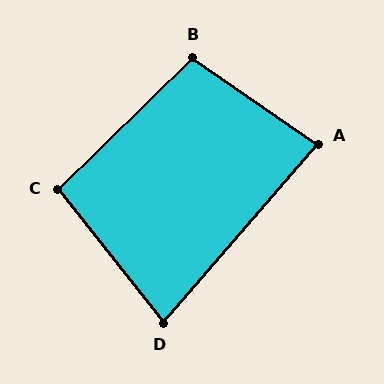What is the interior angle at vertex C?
Approximately 96 degrees (obtuse).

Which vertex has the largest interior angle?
B, at approximately 101 degrees.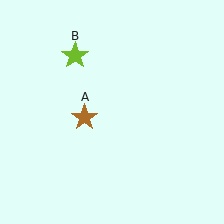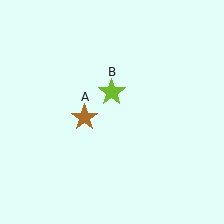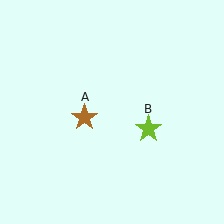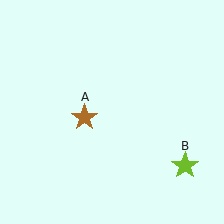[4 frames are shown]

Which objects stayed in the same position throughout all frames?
Brown star (object A) remained stationary.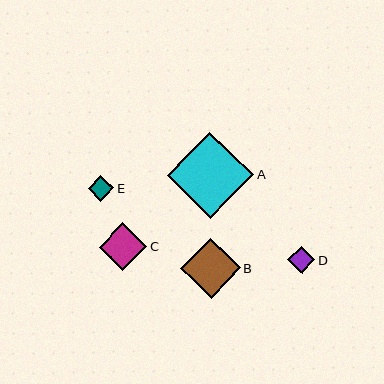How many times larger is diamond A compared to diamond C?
Diamond A is approximately 1.8 times the size of diamond C.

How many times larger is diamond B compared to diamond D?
Diamond B is approximately 2.2 times the size of diamond D.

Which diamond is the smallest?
Diamond E is the smallest with a size of approximately 25 pixels.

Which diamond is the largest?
Diamond A is the largest with a size of approximately 86 pixels.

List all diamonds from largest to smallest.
From largest to smallest: A, B, C, D, E.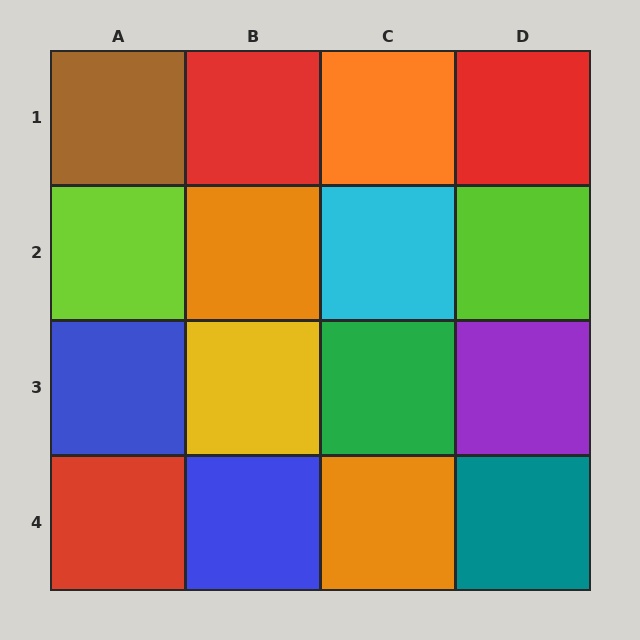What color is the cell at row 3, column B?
Yellow.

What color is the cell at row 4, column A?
Red.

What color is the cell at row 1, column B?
Red.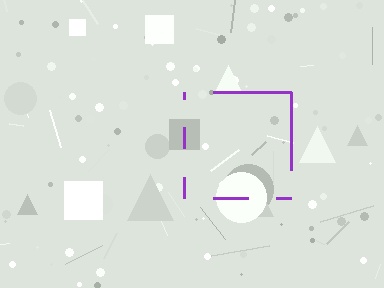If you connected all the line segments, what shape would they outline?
They would outline a square.